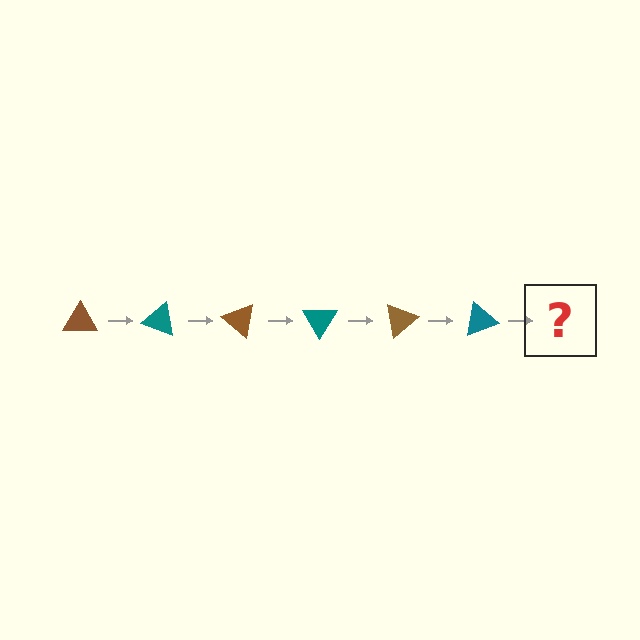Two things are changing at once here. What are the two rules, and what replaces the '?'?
The two rules are that it rotates 20 degrees each step and the color cycles through brown and teal. The '?' should be a brown triangle, rotated 120 degrees from the start.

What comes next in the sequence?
The next element should be a brown triangle, rotated 120 degrees from the start.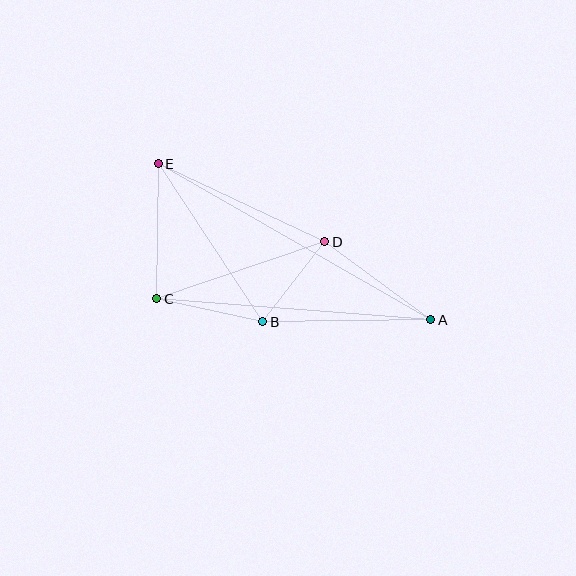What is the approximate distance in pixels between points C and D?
The distance between C and D is approximately 178 pixels.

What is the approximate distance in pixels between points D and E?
The distance between D and E is approximately 184 pixels.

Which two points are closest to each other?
Points B and D are closest to each other.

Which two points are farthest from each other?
Points A and E are farthest from each other.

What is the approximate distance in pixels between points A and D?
The distance between A and D is approximately 132 pixels.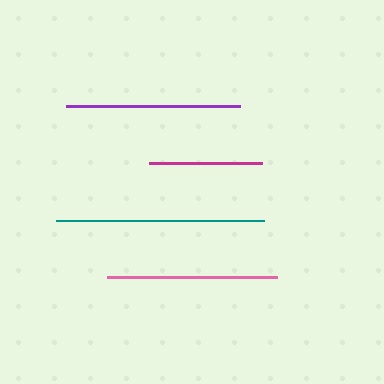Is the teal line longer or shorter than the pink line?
The teal line is longer than the pink line.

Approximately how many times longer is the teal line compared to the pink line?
The teal line is approximately 1.2 times the length of the pink line.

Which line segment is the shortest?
The magenta line is the shortest at approximately 113 pixels.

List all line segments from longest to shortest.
From longest to shortest: teal, purple, pink, magenta.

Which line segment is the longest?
The teal line is the longest at approximately 208 pixels.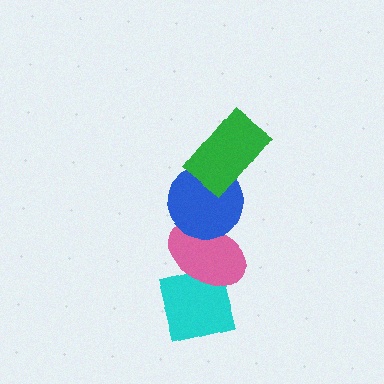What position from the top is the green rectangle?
The green rectangle is 1st from the top.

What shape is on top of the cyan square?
The pink ellipse is on top of the cyan square.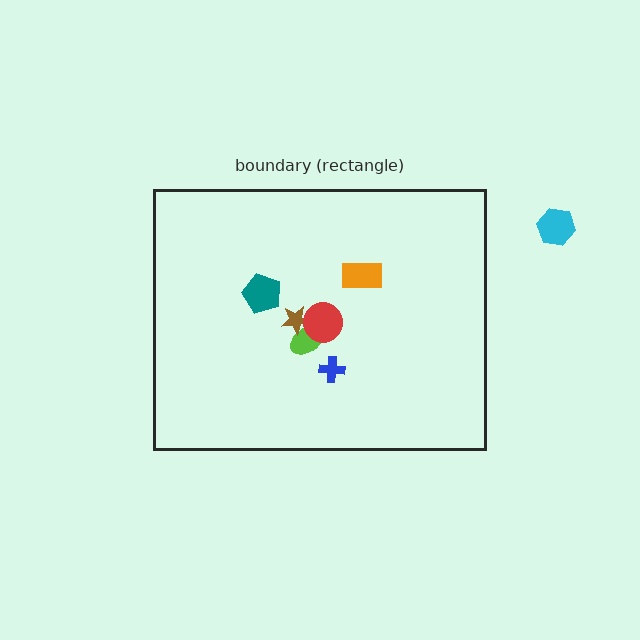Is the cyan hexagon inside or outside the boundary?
Outside.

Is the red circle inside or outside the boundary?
Inside.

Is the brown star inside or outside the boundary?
Inside.